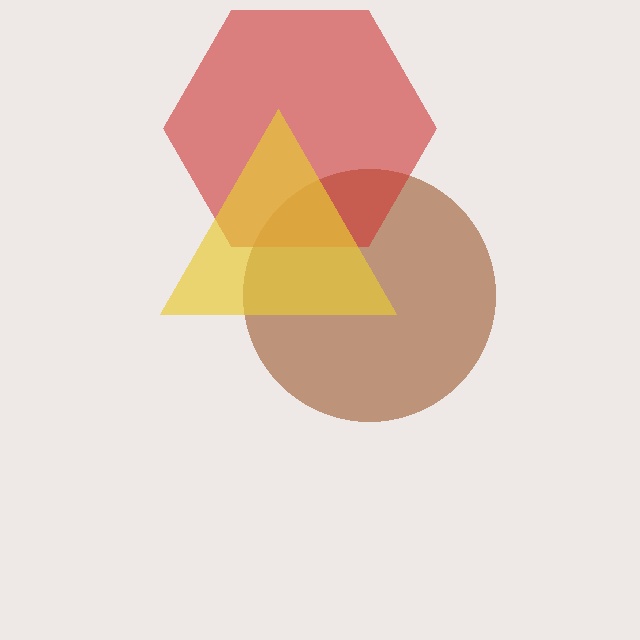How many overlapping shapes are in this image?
There are 3 overlapping shapes in the image.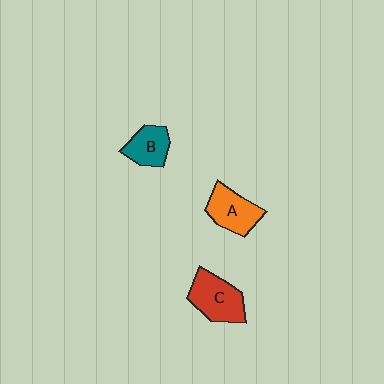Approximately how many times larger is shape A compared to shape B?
Approximately 1.2 times.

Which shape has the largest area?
Shape C (red).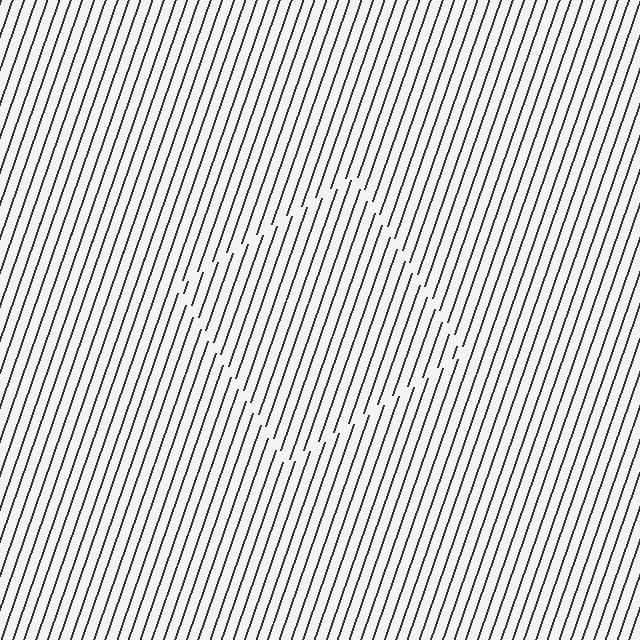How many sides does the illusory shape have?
4 sides — the line-ends trace a square.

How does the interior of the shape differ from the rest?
The interior of the shape contains the same grating, shifted by half a period — the contour is defined by the phase discontinuity where line-ends from the inner and outer gratings abut.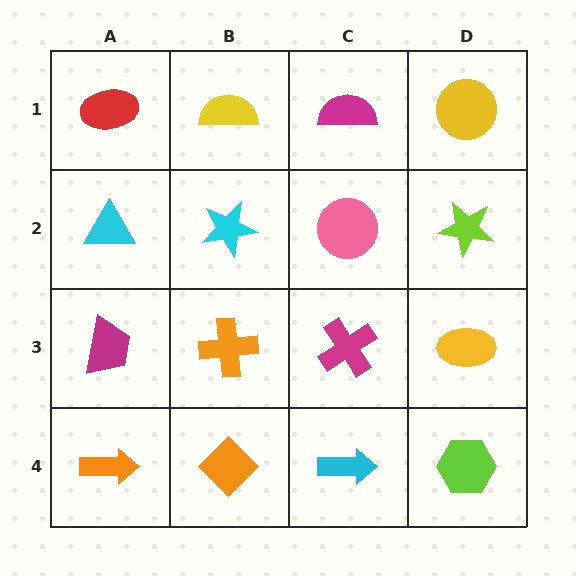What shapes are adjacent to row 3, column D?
A lime star (row 2, column D), a lime hexagon (row 4, column D), a magenta cross (row 3, column C).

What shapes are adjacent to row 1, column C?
A pink circle (row 2, column C), a yellow semicircle (row 1, column B), a yellow circle (row 1, column D).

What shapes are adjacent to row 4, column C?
A magenta cross (row 3, column C), an orange diamond (row 4, column B), a lime hexagon (row 4, column D).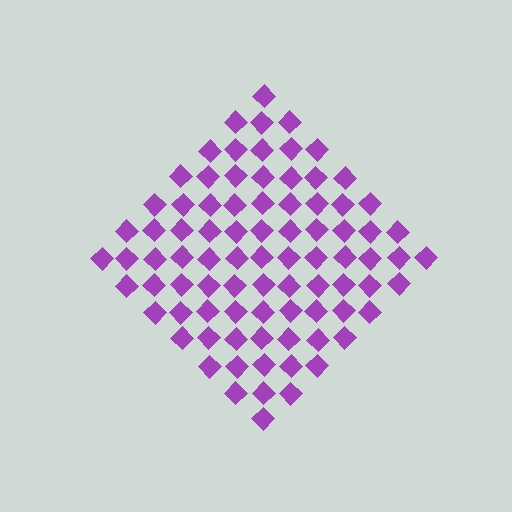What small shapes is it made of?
It is made of small diamonds.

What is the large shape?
The large shape is a diamond.